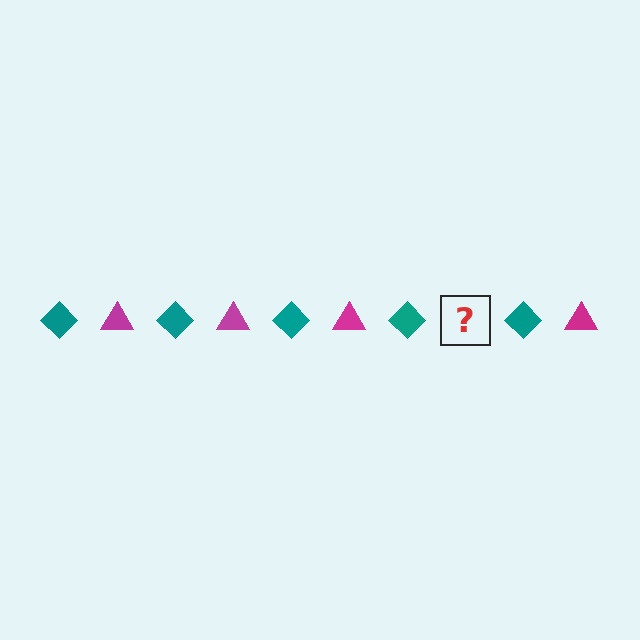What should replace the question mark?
The question mark should be replaced with a magenta triangle.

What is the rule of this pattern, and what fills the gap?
The rule is that the pattern alternates between teal diamond and magenta triangle. The gap should be filled with a magenta triangle.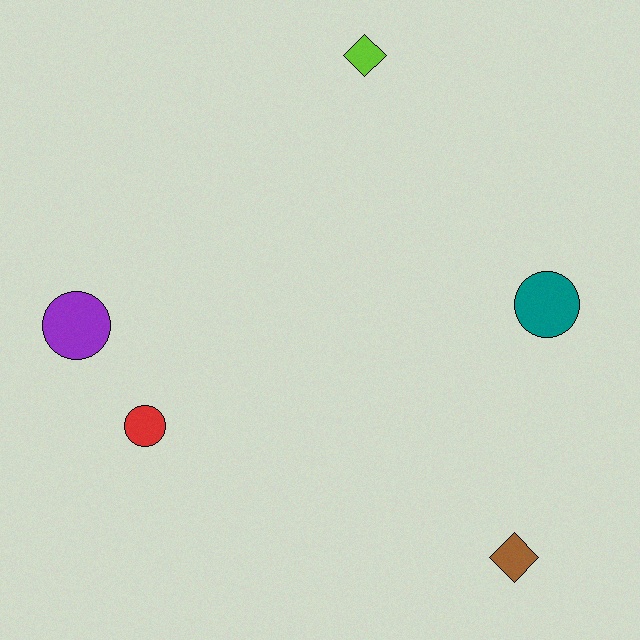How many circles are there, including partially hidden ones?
There are 3 circles.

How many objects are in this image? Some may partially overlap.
There are 5 objects.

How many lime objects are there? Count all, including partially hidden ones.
There is 1 lime object.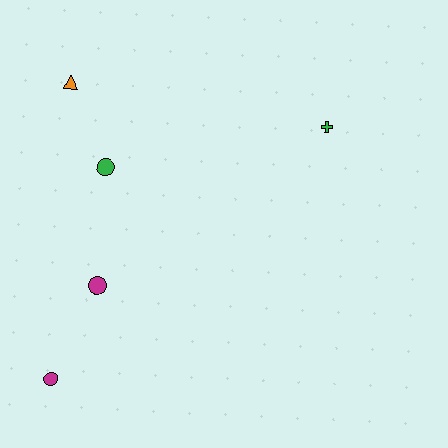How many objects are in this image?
There are 5 objects.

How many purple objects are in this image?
There are no purple objects.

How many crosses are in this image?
There is 1 cross.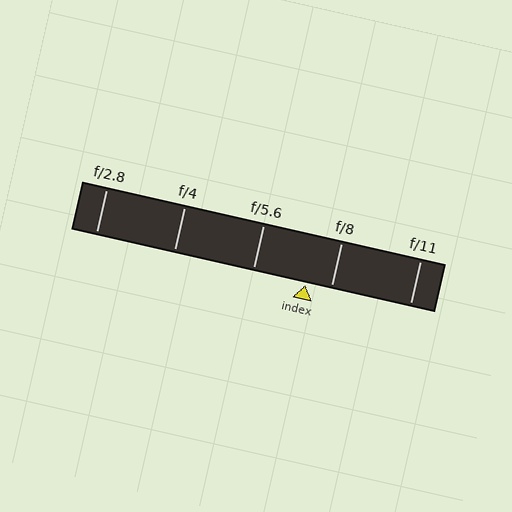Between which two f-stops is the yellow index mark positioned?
The index mark is between f/5.6 and f/8.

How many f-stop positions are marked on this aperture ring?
There are 5 f-stop positions marked.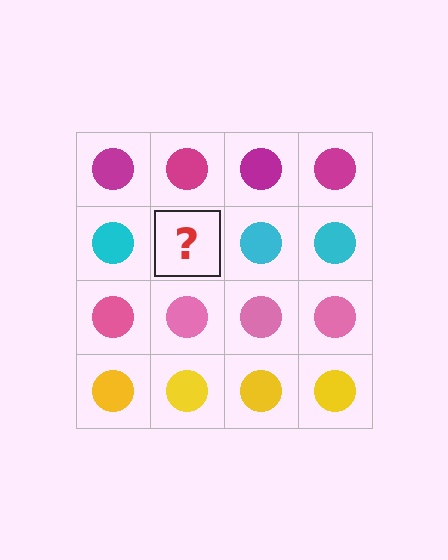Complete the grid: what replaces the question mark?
The question mark should be replaced with a cyan circle.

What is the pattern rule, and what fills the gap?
The rule is that each row has a consistent color. The gap should be filled with a cyan circle.